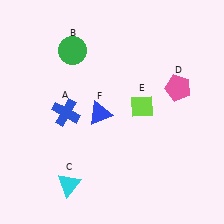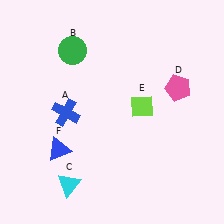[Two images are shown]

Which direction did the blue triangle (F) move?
The blue triangle (F) moved left.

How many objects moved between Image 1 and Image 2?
1 object moved between the two images.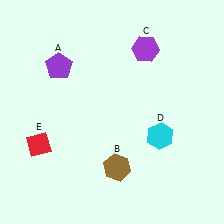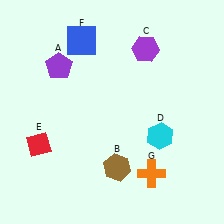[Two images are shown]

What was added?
A blue square (F), an orange cross (G) were added in Image 2.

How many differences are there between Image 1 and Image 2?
There are 2 differences between the two images.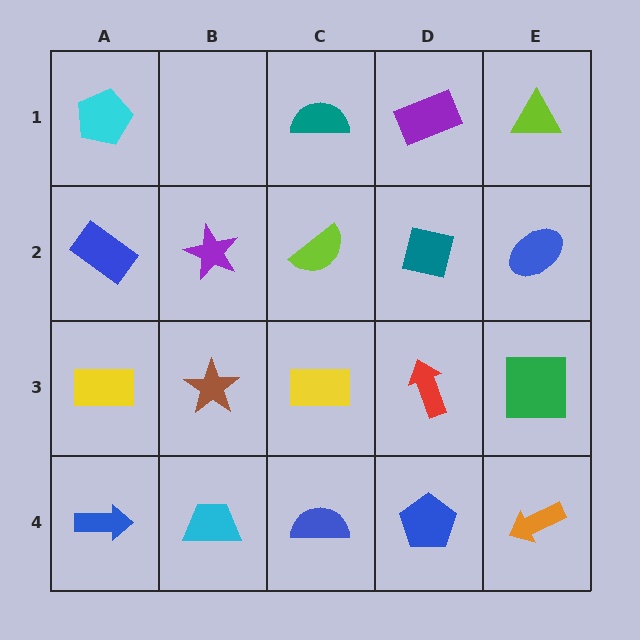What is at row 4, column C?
A blue semicircle.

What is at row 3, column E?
A green square.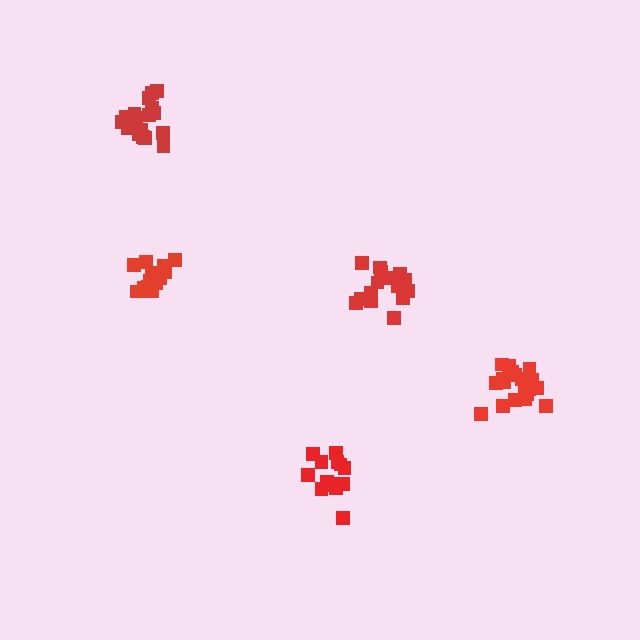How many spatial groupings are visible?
There are 5 spatial groupings.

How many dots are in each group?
Group 1: 17 dots, Group 2: 17 dots, Group 3: 15 dots, Group 4: 20 dots, Group 5: 15 dots (84 total).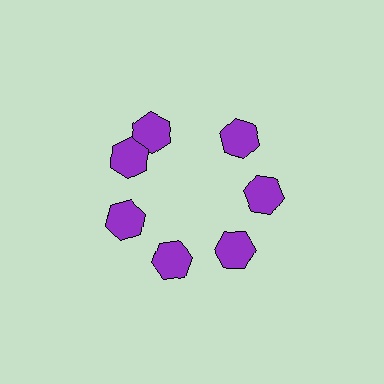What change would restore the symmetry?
The symmetry would be restored by rotating it back into even spacing with its neighbors so that all 7 hexagons sit at equal angles and equal distance from the center.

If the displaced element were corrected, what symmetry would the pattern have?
It would have 7-fold rotational symmetry — the pattern would map onto itself every 51 degrees.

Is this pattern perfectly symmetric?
No. The 7 purple hexagons are arranged in a ring, but one element near the 12 o'clock position is rotated out of alignment along the ring, breaking the 7-fold rotational symmetry.